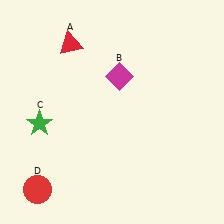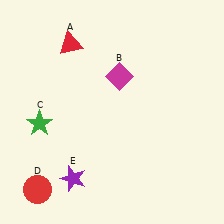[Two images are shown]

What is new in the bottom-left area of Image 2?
A purple star (E) was added in the bottom-left area of Image 2.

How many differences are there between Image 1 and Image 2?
There is 1 difference between the two images.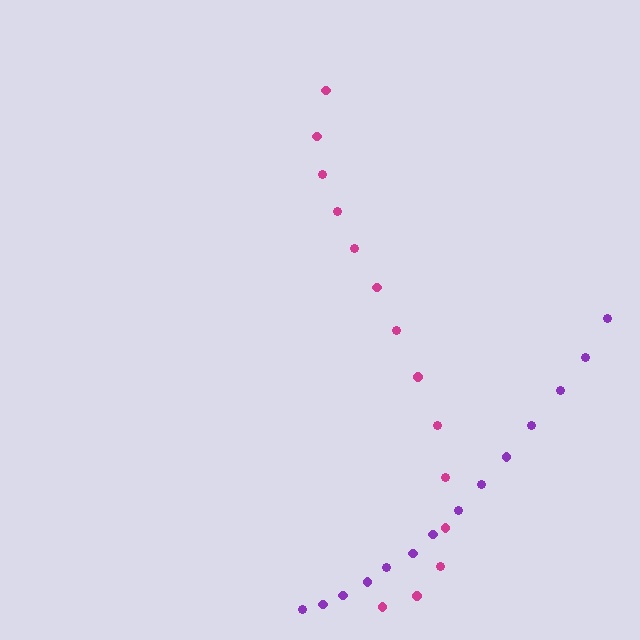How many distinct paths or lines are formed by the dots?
There are 2 distinct paths.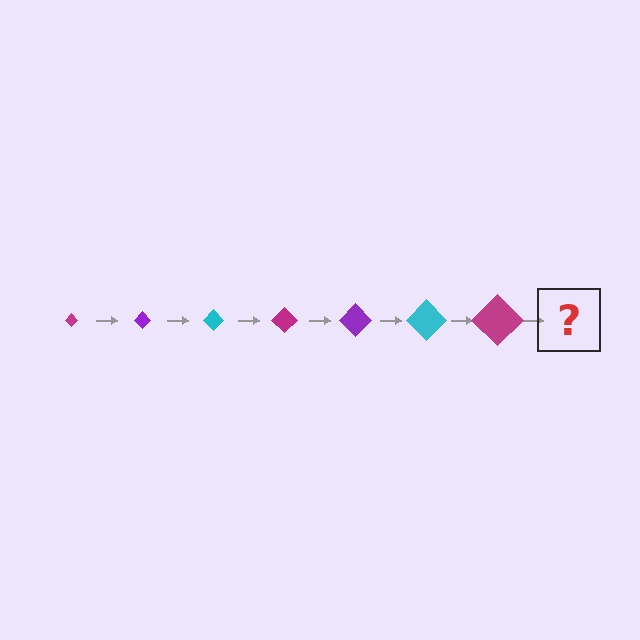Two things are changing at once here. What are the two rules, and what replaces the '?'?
The two rules are that the diamond grows larger each step and the color cycles through magenta, purple, and cyan. The '?' should be a purple diamond, larger than the previous one.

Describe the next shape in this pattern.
It should be a purple diamond, larger than the previous one.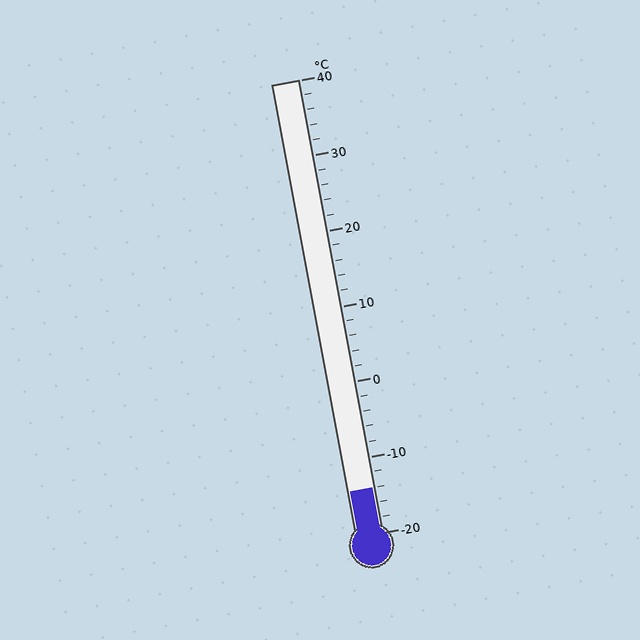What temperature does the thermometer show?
The thermometer shows approximately -14°C.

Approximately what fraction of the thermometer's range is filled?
The thermometer is filled to approximately 10% of its range.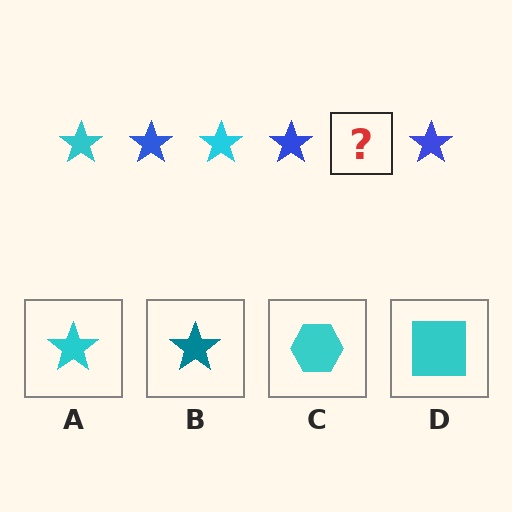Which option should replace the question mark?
Option A.